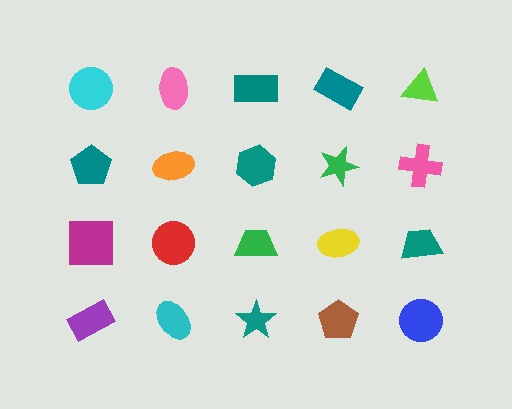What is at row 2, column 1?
A teal pentagon.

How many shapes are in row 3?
5 shapes.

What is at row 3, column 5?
A teal trapezoid.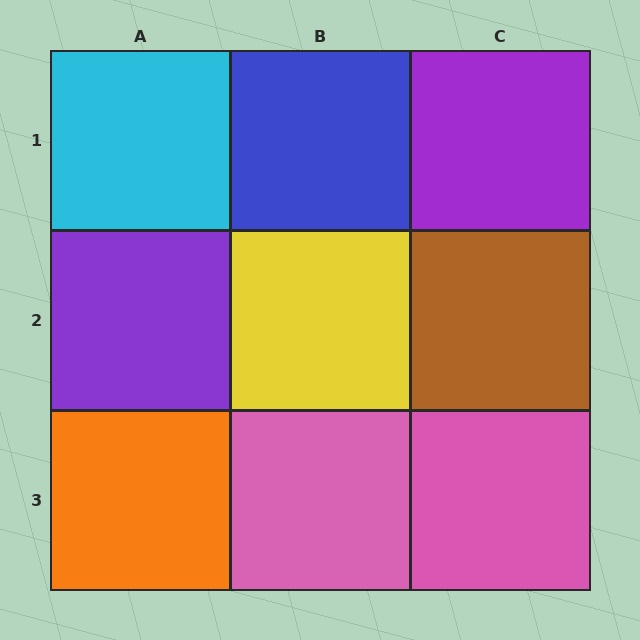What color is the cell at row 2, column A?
Purple.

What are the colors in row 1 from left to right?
Cyan, blue, purple.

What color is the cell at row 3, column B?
Pink.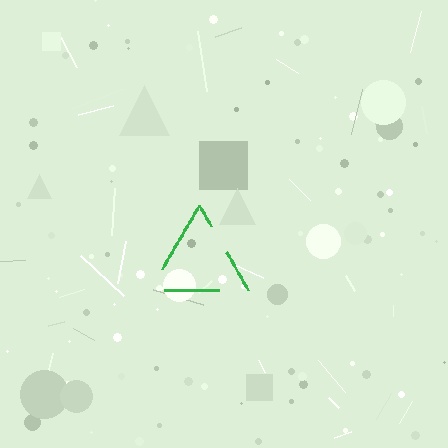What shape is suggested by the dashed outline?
The dashed outline suggests a triangle.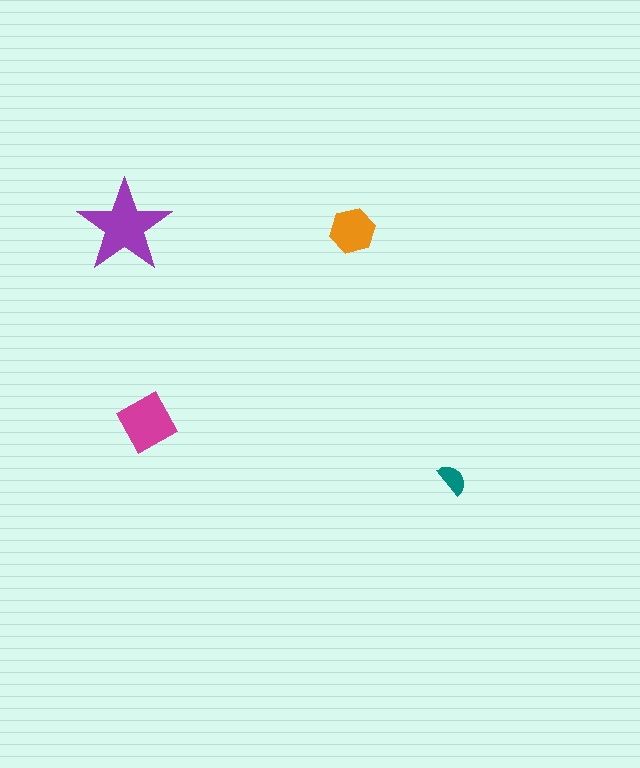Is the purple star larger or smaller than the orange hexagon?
Larger.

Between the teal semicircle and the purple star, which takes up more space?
The purple star.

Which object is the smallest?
The teal semicircle.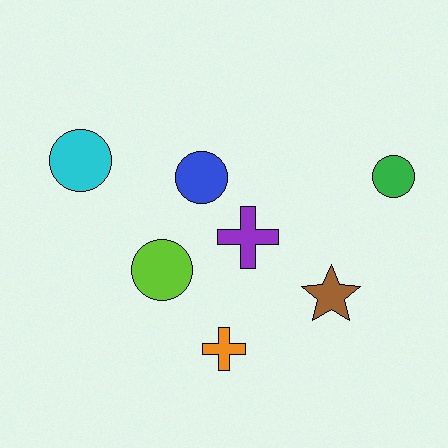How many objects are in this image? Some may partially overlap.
There are 7 objects.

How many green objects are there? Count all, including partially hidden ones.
There is 1 green object.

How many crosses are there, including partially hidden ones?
There are 2 crosses.